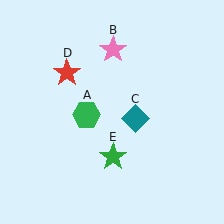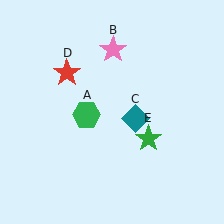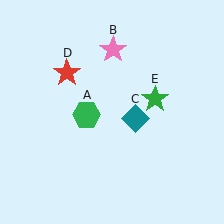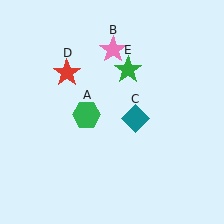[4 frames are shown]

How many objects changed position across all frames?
1 object changed position: green star (object E).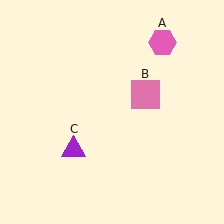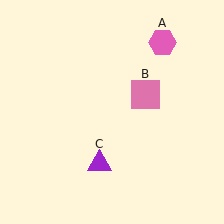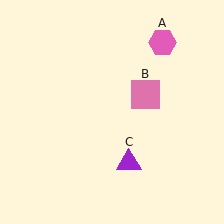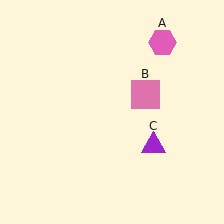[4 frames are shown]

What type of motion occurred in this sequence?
The purple triangle (object C) rotated counterclockwise around the center of the scene.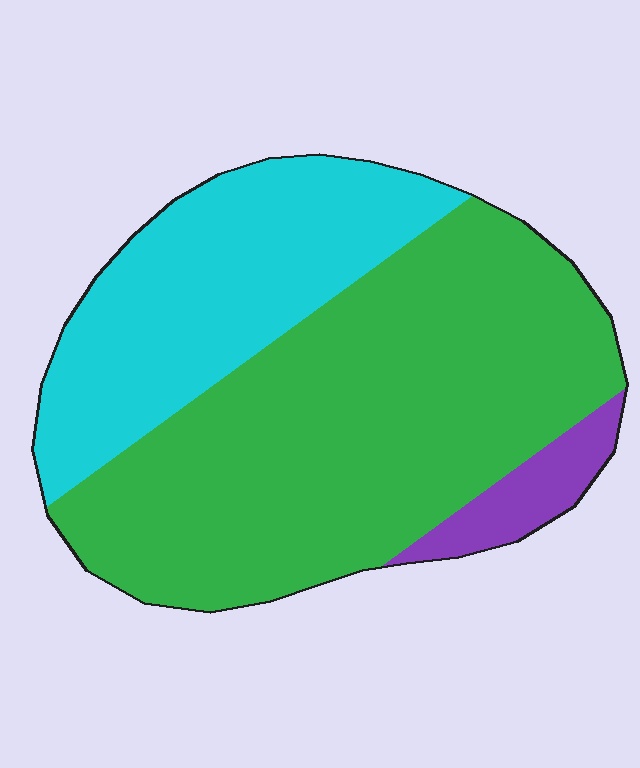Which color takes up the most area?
Green, at roughly 60%.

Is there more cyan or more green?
Green.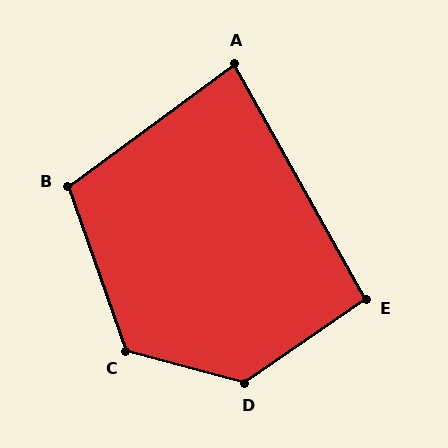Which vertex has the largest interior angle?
D, at approximately 130 degrees.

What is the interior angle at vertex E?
Approximately 96 degrees (obtuse).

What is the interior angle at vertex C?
Approximately 125 degrees (obtuse).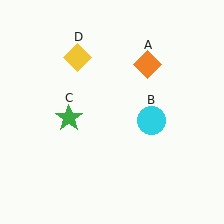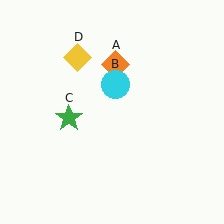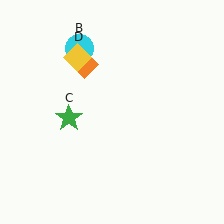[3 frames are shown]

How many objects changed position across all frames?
2 objects changed position: orange diamond (object A), cyan circle (object B).